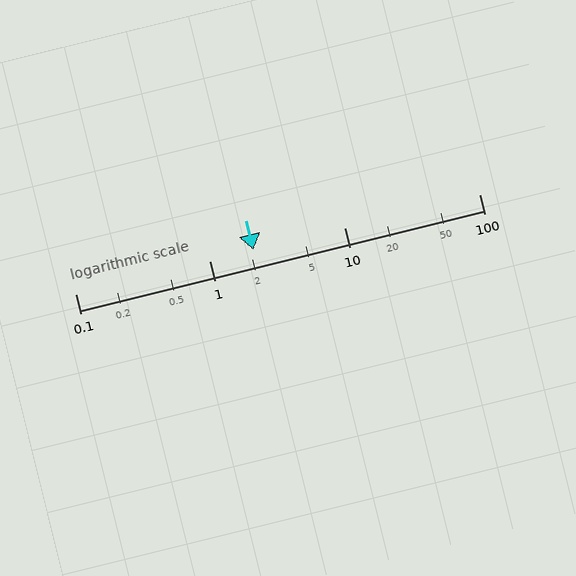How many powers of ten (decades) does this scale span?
The scale spans 3 decades, from 0.1 to 100.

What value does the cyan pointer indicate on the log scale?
The pointer indicates approximately 2.1.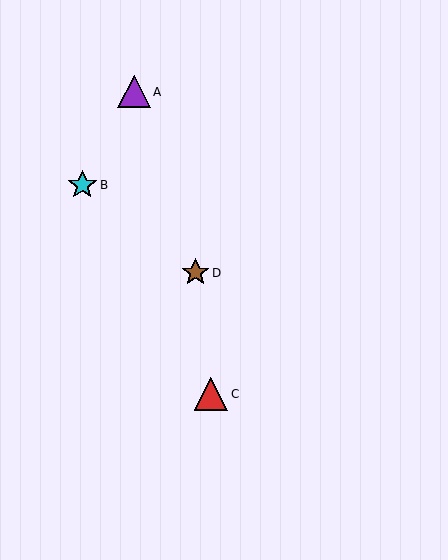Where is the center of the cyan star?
The center of the cyan star is at (82, 185).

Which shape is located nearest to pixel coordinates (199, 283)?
The brown star (labeled D) at (196, 273) is nearest to that location.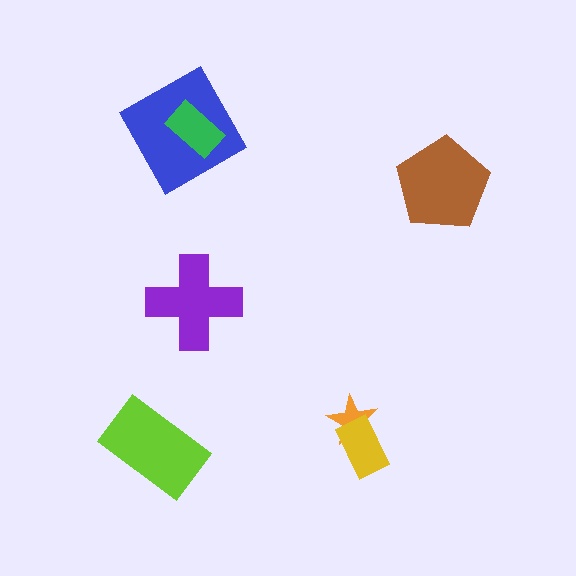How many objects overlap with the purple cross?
0 objects overlap with the purple cross.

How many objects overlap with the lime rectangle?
0 objects overlap with the lime rectangle.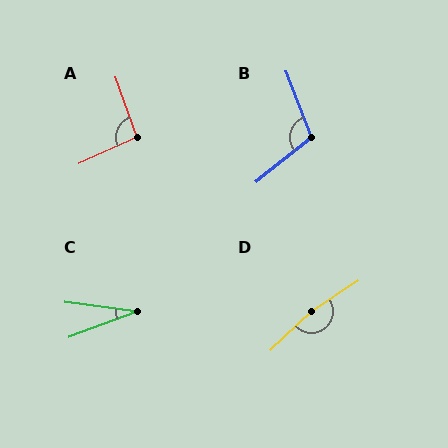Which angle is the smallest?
C, at approximately 28 degrees.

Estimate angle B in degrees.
Approximately 108 degrees.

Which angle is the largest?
D, at approximately 170 degrees.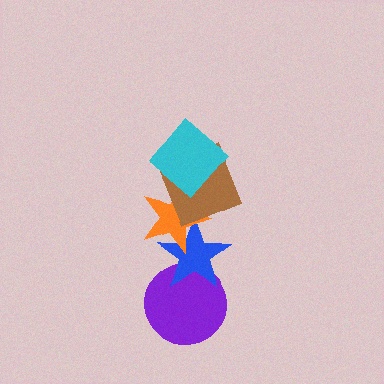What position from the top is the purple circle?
The purple circle is 5th from the top.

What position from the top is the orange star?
The orange star is 3rd from the top.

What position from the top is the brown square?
The brown square is 2nd from the top.